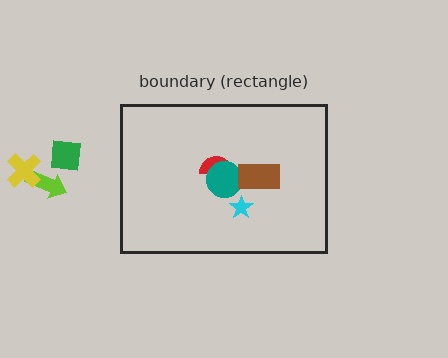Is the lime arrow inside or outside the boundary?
Outside.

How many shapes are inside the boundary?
4 inside, 3 outside.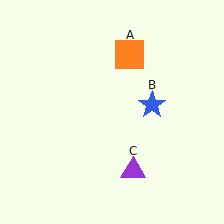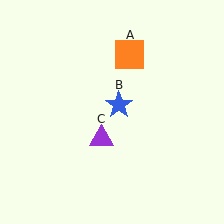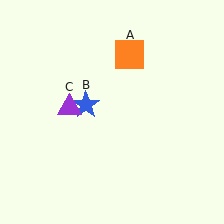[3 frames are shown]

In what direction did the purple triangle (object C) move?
The purple triangle (object C) moved up and to the left.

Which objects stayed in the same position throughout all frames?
Orange square (object A) remained stationary.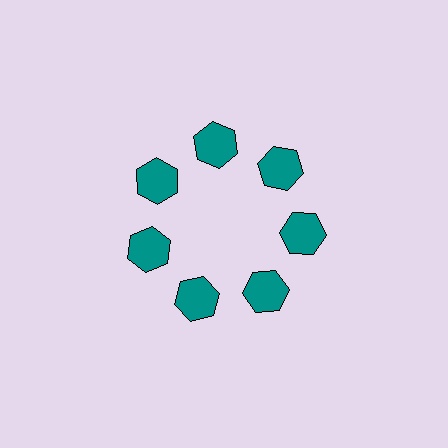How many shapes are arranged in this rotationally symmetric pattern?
There are 7 shapes, arranged in 7 groups of 1.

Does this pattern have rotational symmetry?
Yes, this pattern has 7-fold rotational symmetry. It looks the same after rotating 51 degrees around the center.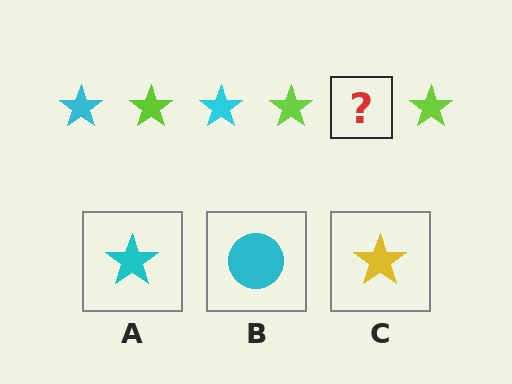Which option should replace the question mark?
Option A.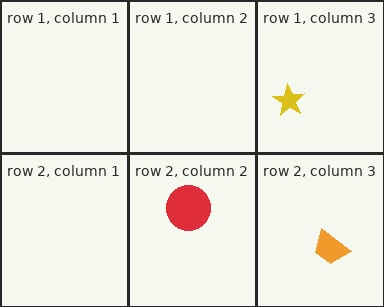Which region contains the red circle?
The row 2, column 2 region.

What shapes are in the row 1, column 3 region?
The yellow star.